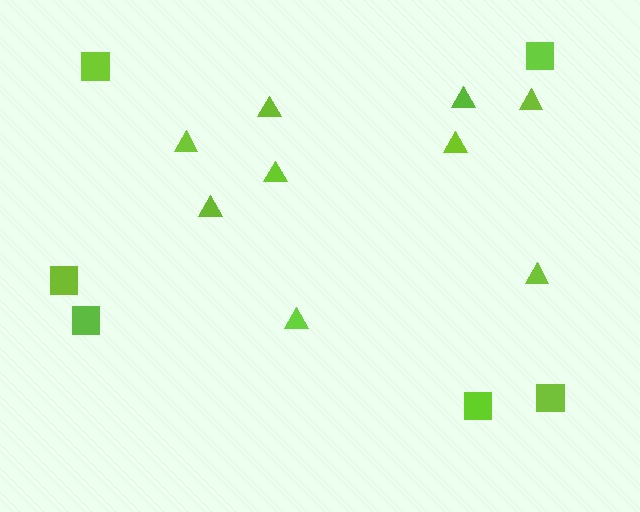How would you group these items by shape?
There are 2 groups: one group of squares (6) and one group of triangles (9).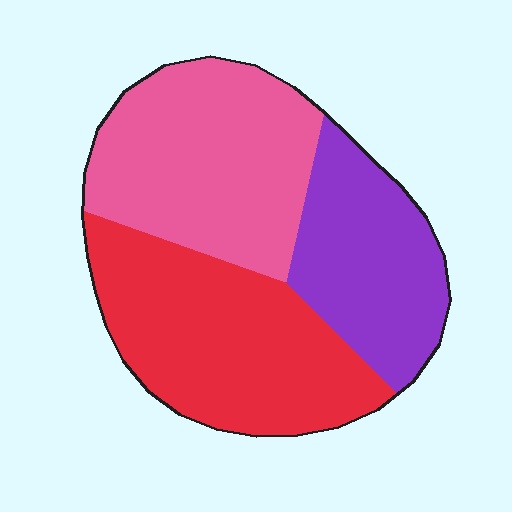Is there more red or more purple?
Red.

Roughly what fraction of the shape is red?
Red takes up between a third and a half of the shape.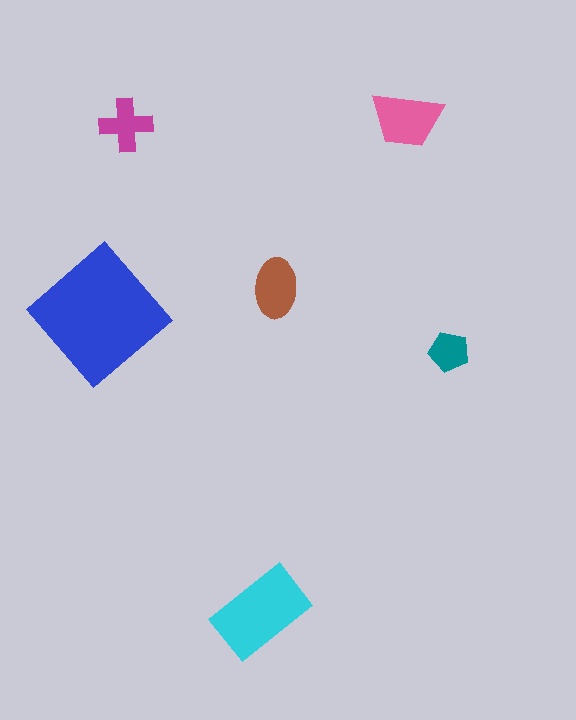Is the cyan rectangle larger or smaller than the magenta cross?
Larger.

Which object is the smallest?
The teal pentagon.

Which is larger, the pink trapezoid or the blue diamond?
The blue diamond.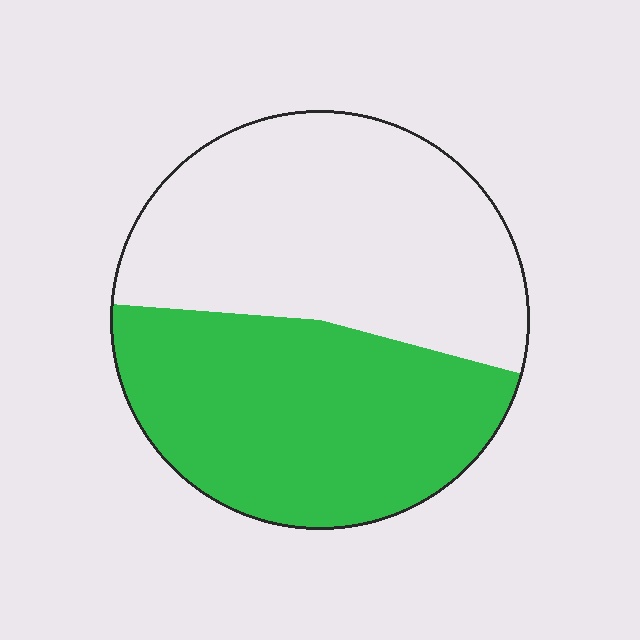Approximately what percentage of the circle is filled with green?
Approximately 45%.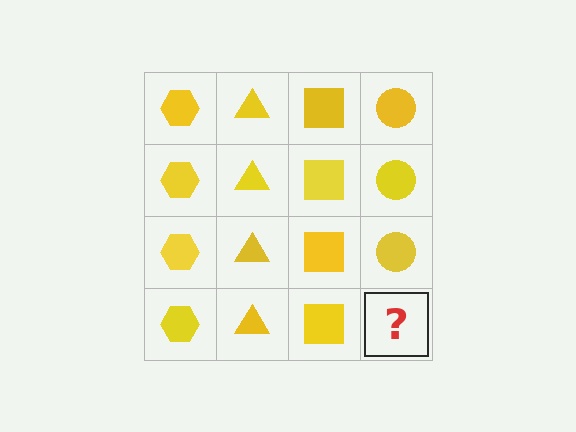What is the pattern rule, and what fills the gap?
The rule is that each column has a consistent shape. The gap should be filled with a yellow circle.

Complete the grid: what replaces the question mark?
The question mark should be replaced with a yellow circle.